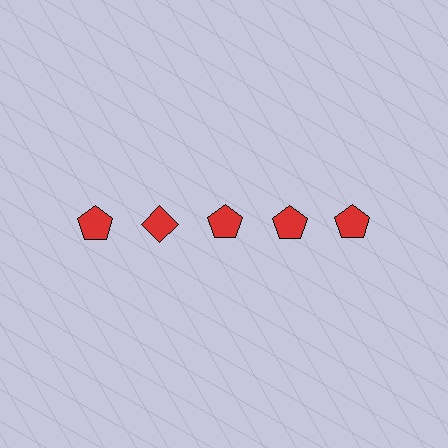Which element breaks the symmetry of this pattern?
The red diamond in the top row, second from left column breaks the symmetry. All other shapes are red pentagons.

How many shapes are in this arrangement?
There are 5 shapes arranged in a grid pattern.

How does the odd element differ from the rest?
It has a different shape: diamond instead of pentagon.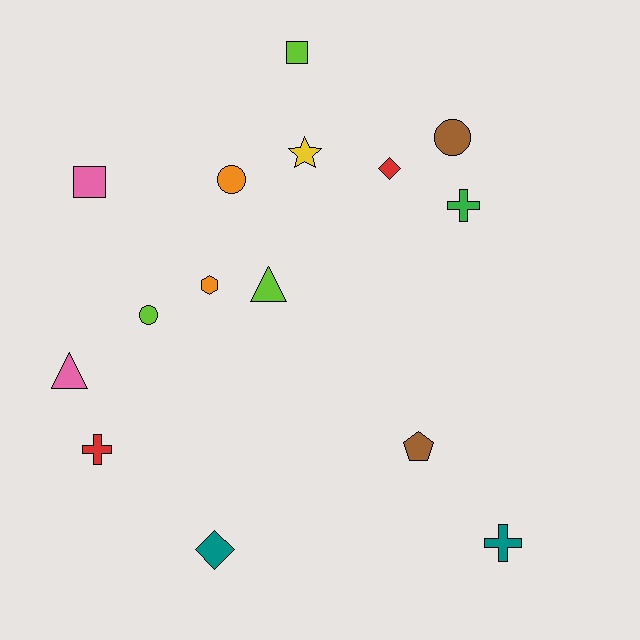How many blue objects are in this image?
There are no blue objects.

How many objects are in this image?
There are 15 objects.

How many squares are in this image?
There are 2 squares.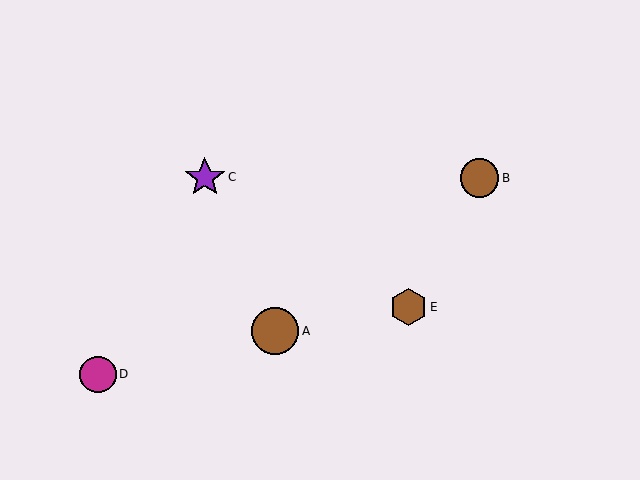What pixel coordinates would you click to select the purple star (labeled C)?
Click at (205, 177) to select the purple star C.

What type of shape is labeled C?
Shape C is a purple star.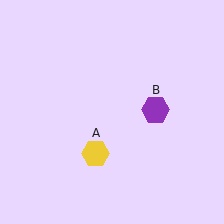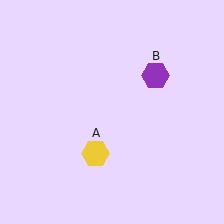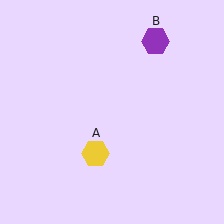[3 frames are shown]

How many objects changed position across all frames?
1 object changed position: purple hexagon (object B).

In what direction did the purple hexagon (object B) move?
The purple hexagon (object B) moved up.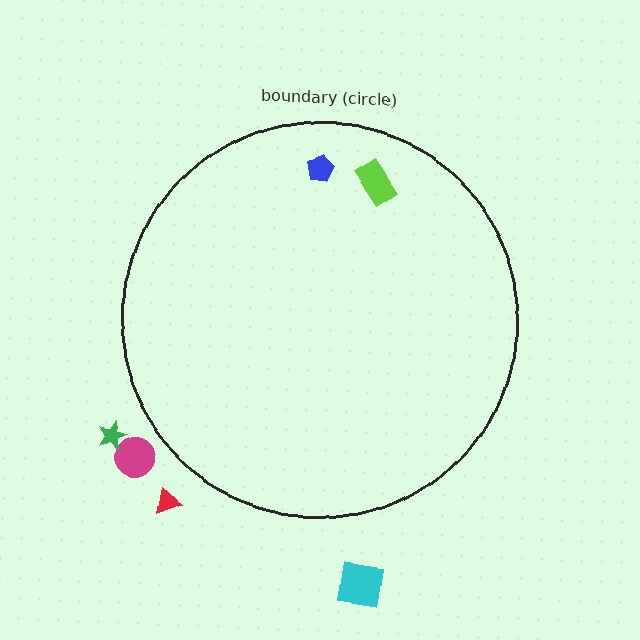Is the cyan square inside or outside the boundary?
Outside.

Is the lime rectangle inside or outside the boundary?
Inside.